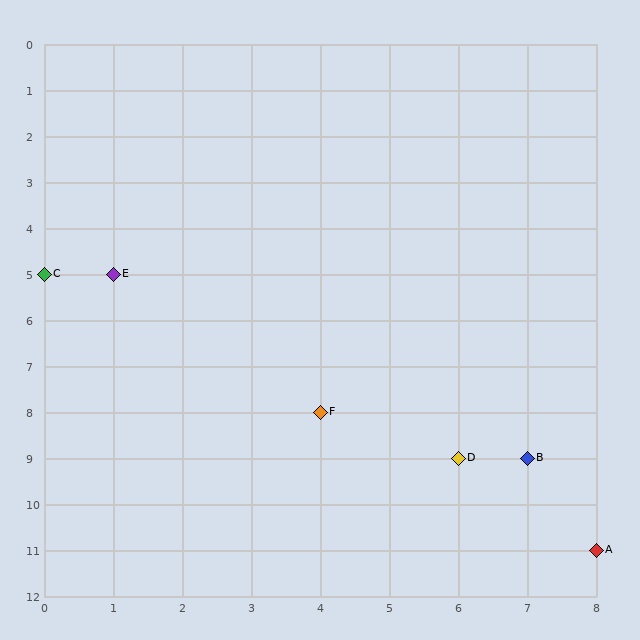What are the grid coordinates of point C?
Point C is at grid coordinates (0, 5).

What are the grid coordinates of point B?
Point B is at grid coordinates (7, 9).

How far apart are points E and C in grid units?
Points E and C are 1 column apart.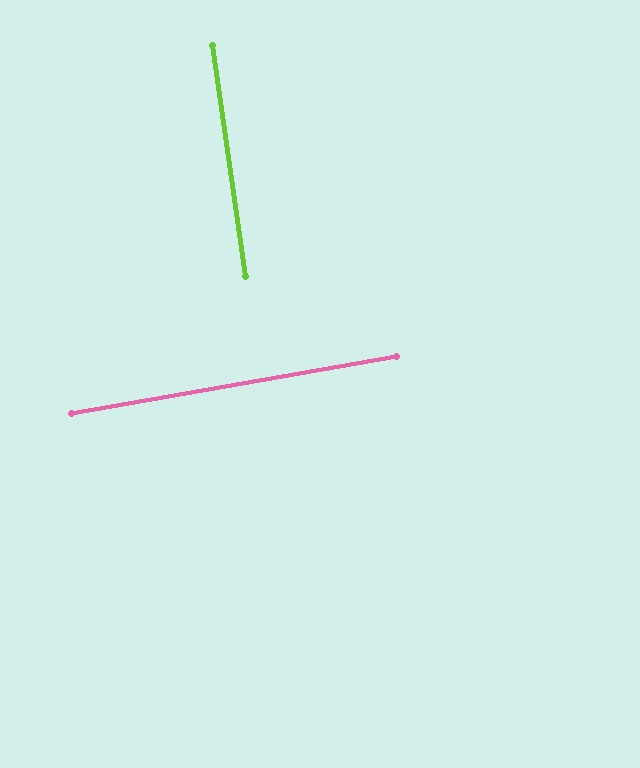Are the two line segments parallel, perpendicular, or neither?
Perpendicular — they meet at approximately 88°.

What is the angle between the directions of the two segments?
Approximately 88 degrees.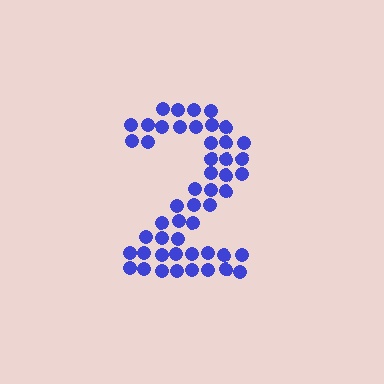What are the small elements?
The small elements are circles.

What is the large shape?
The large shape is the digit 2.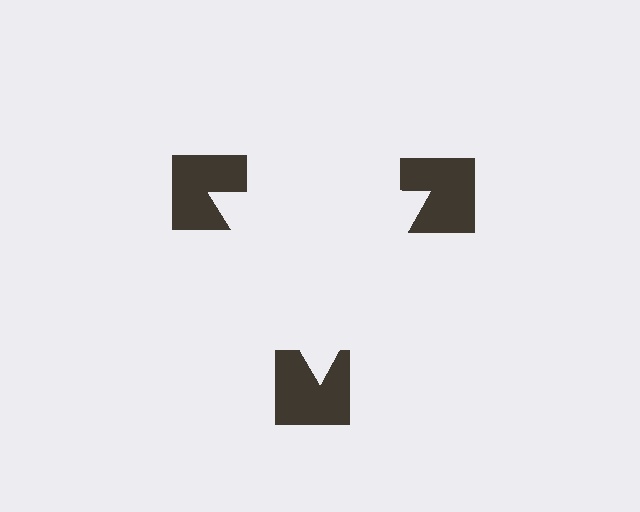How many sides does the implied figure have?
3 sides.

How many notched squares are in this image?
There are 3 — one at each vertex of the illusory triangle.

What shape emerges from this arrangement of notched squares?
An illusory triangle — its edges are inferred from the aligned wedge cuts in the notched squares, not physically drawn.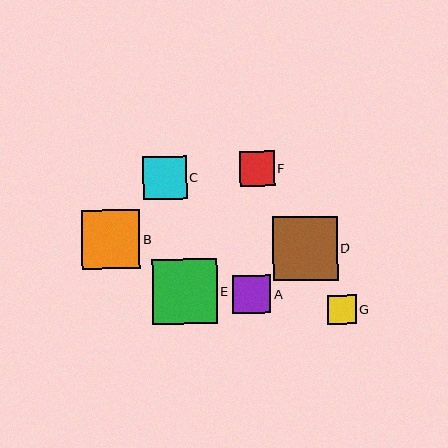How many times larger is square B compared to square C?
Square B is approximately 1.3 times the size of square C.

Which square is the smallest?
Square G is the smallest with a size of approximately 29 pixels.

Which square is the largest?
Square E is the largest with a size of approximately 65 pixels.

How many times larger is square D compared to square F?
Square D is approximately 1.9 times the size of square F.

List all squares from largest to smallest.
From largest to smallest: E, D, B, C, A, F, G.